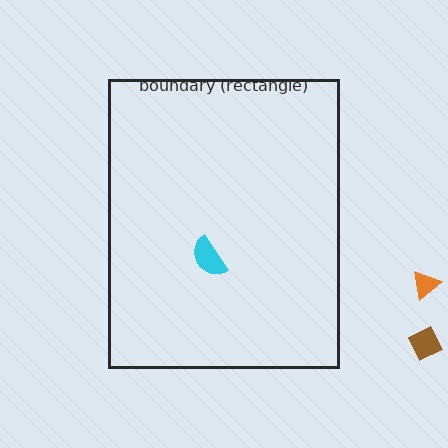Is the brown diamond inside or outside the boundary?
Outside.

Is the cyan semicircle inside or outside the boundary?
Inside.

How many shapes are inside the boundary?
1 inside, 2 outside.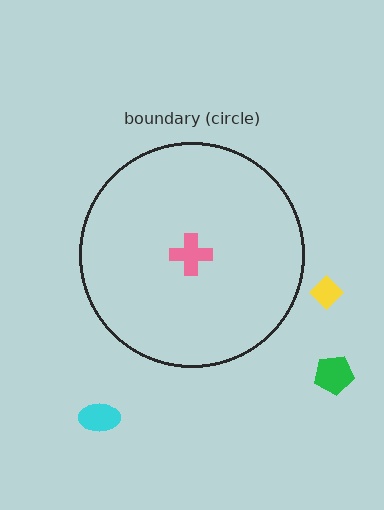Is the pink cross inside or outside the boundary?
Inside.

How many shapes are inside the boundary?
1 inside, 3 outside.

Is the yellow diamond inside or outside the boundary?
Outside.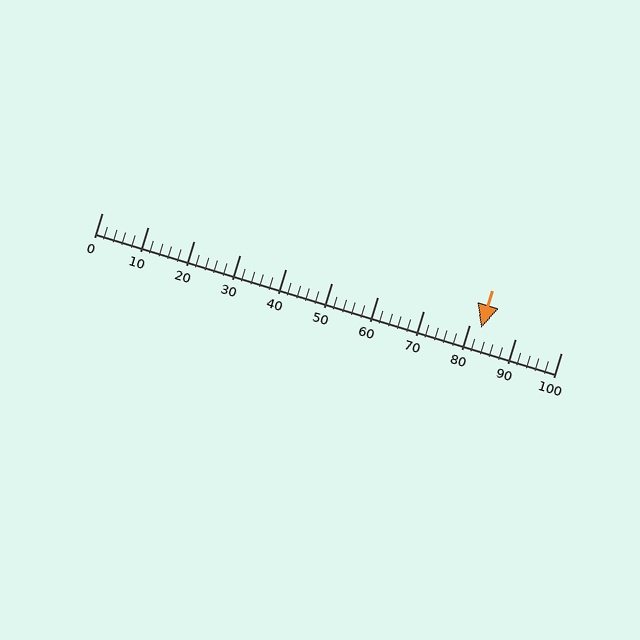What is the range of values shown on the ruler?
The ruler shows values from 0 to 100.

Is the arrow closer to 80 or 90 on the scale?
The arrow is closer to 80.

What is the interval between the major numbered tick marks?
The major tick marks are spaced 10 units apart.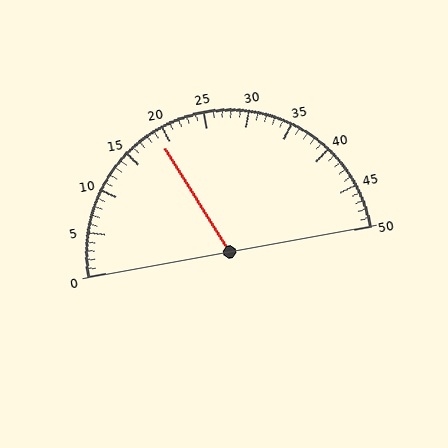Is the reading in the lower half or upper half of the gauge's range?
The reading is in the lower half of the range (0 to 50).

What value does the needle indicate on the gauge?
The needle indicates approximately 19.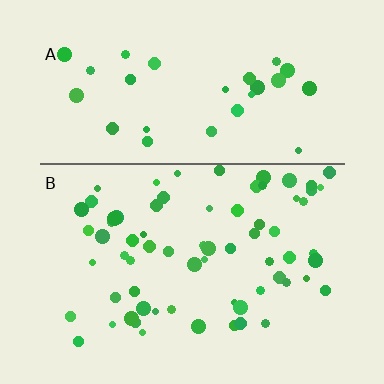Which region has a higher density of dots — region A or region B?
B (the bottom).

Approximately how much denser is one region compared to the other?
Approximately 2.3× — region B over region A.